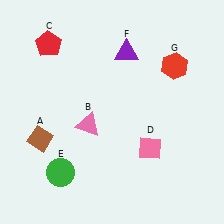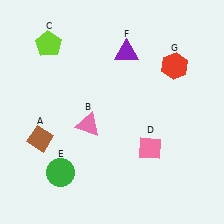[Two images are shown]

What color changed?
The pentagon (C) changed from red in Image 1 to lime in Image 2.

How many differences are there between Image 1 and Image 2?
There is 1 difference between the two images.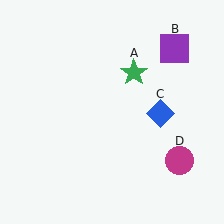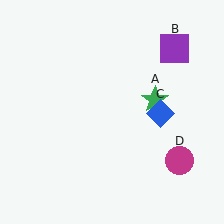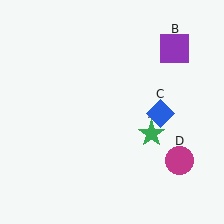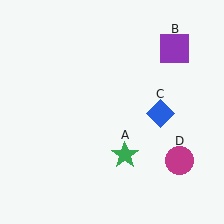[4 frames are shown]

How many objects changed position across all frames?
1 object changed position: green star (object A).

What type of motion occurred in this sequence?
The green star (object A) rotated clockwise around the center of the scene.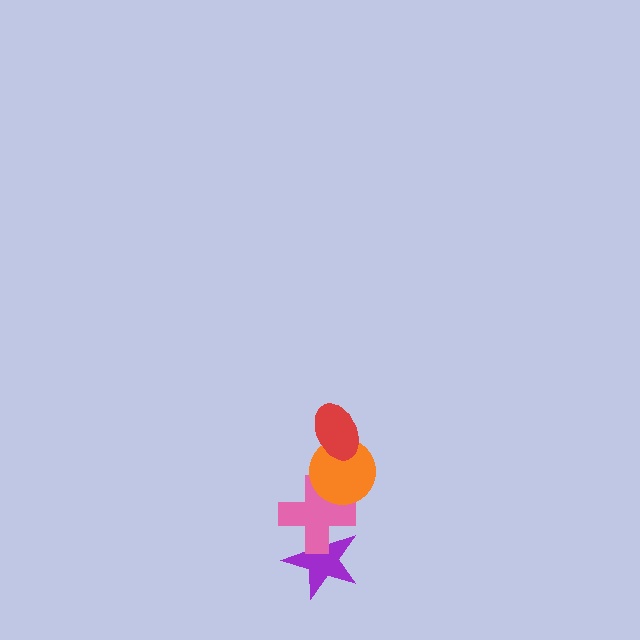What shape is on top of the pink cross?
The orange circle is on top of the pink cross.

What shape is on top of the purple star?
The pink cross is on top of the purple star.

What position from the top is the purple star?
The purple star is 4th from the top.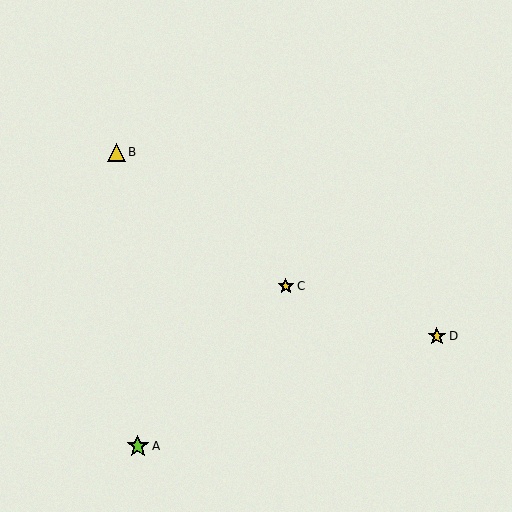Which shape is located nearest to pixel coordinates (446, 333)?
The yellow star (labeled D) at (437, 336) is nearest to that location.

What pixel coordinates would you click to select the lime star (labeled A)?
Click at (138, 446) to select the lime star A.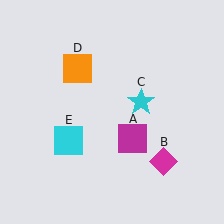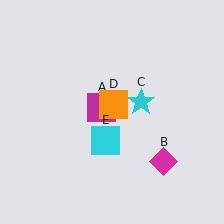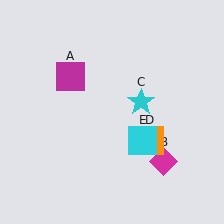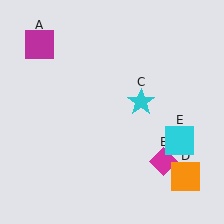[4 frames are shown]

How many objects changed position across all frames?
3 objects changed position: magenta square (object A), orange square (object D), cyan square (object E).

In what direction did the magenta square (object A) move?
The magenta square (object A) moved up and to the left.